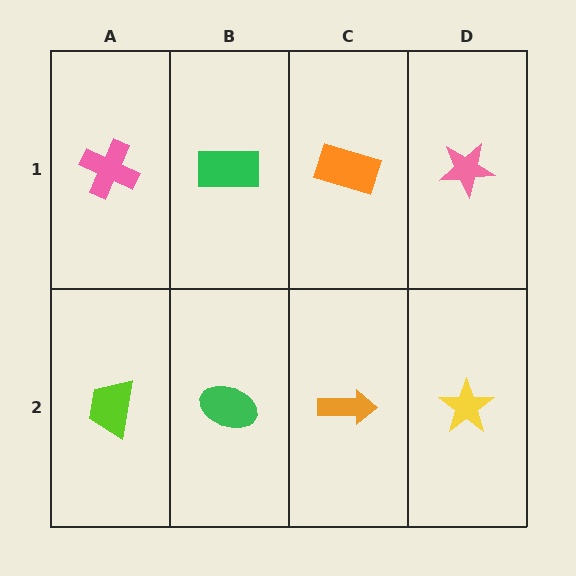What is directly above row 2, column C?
An orange rectangle.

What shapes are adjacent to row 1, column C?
An orange arrow (row 2, column C), a green rectangle (row 1, column B), a pink star (row 1, column D).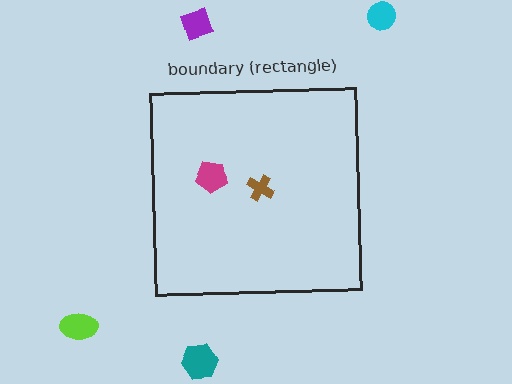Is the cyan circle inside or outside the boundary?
Outside.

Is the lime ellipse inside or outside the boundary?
Outside.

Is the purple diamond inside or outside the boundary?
Outside.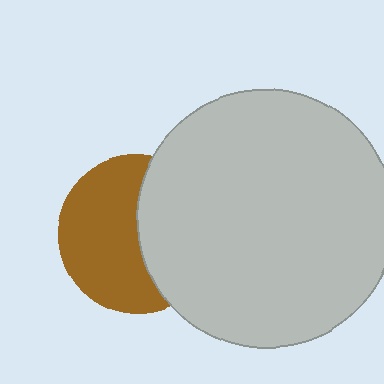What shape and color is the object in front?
The object in front is a light gray circle.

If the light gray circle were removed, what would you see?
You would see the complete brown circle.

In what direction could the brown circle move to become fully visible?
The brown circle could move left. That would shift it out from behind the light gray circle entirely.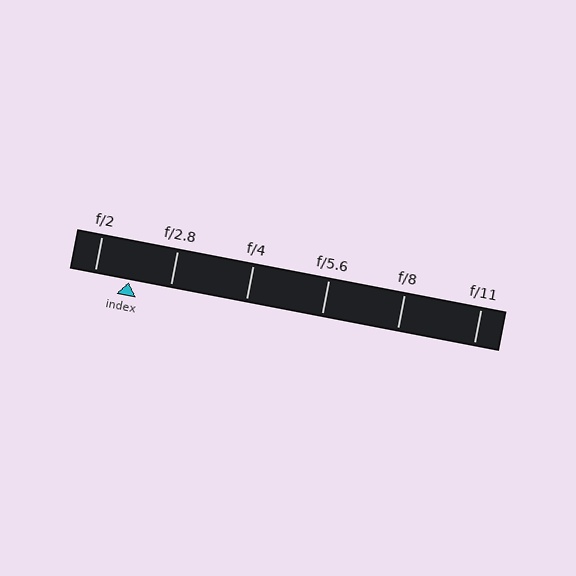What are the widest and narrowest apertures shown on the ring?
The widest aperture shown is f/2 and the narrowest is f/11.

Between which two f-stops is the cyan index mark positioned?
The index mark is between f/2 and f/2.8.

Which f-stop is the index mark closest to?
The index mark is closest to f/2.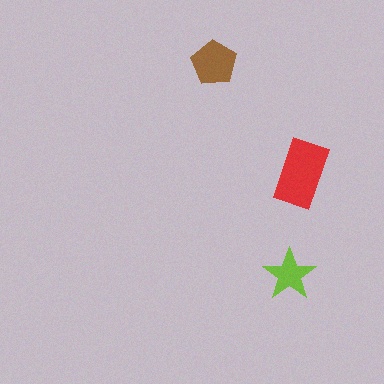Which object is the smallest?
The lime star.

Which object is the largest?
The red rectangle.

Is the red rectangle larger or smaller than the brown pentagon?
Larger.